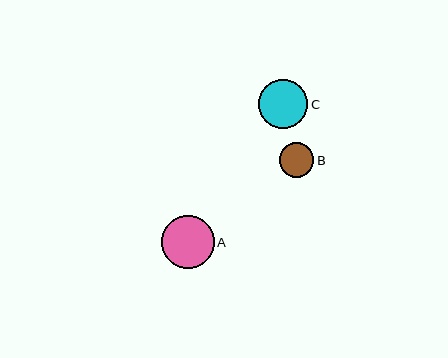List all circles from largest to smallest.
From largest to smallest: A, C, B.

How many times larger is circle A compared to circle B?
Circle A is approximately 1.5 times the size of circle B.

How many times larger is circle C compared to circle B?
Circle C is approximately 1.4 times the size of circle B.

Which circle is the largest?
Circle A is the largest with a size of approximately 52 pixels.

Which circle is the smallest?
Circle B is the smallest with a size of approximately 34 pixels.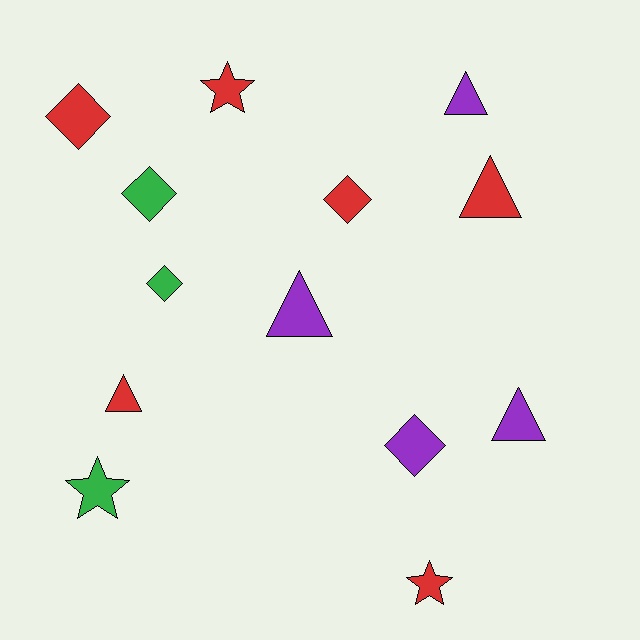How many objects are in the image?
There are 13 objects.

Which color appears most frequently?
Red, with 6 objects.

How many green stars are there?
There is 1 green star.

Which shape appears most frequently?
Diamond, with 5 objects.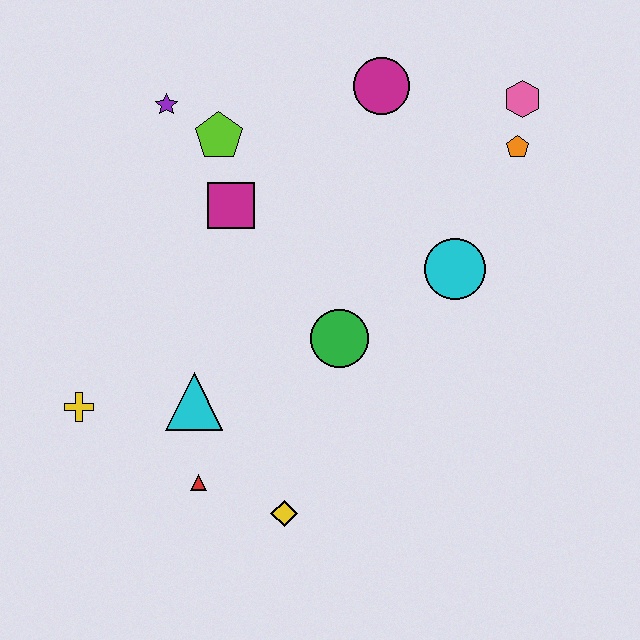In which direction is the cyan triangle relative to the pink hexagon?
The cyan triangle is to the left of the pink hexagon.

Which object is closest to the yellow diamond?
The red triangle is closest to the yellow diamond.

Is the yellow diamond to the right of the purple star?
Yes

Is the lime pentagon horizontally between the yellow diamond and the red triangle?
Yes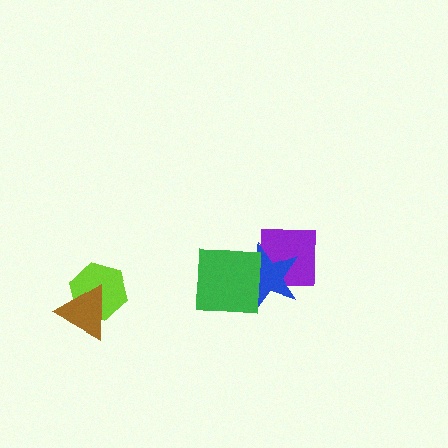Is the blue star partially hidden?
Yes, it is partially covered by another shape.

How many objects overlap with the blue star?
2 objects overlap with the blue star.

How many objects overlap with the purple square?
1 object overlaps with the purple square.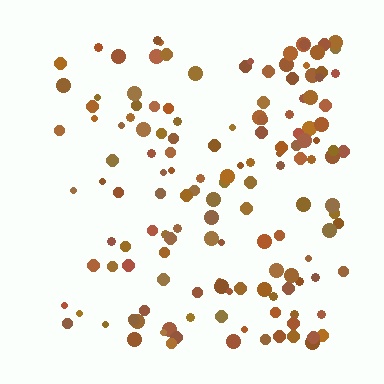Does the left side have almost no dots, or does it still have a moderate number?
Still a moderate number, just noticeably fewer than the right.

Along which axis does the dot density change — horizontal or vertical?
Horizontal.